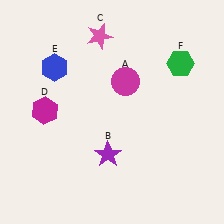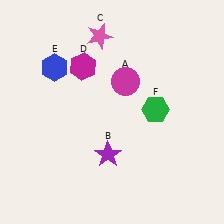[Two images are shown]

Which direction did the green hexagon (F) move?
The green hexagon (F) moved down.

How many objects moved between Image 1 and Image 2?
2 objects moved between the two images.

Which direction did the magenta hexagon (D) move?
The magenta hexagon (D) moved up.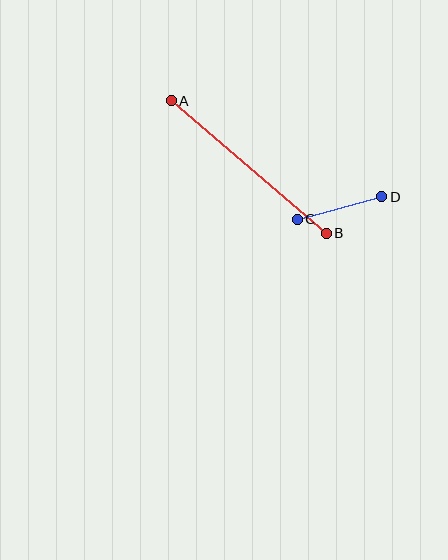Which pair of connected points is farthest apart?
Points A and B are farthest apart.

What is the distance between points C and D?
The distance is approximately 88 pixels.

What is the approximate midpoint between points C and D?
The midpoint is at approximately (339, 208) pixels.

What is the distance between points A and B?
The distance is approximately 204 pixels.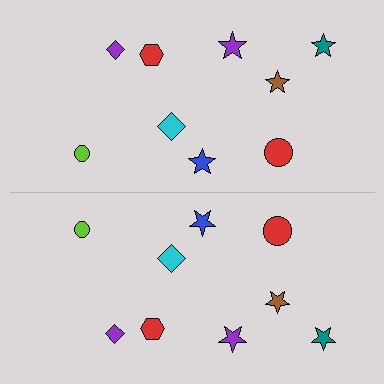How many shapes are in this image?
There are 18 shapes in this image.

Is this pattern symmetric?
Yes, this pattern has bilateral (reflection) symmetry.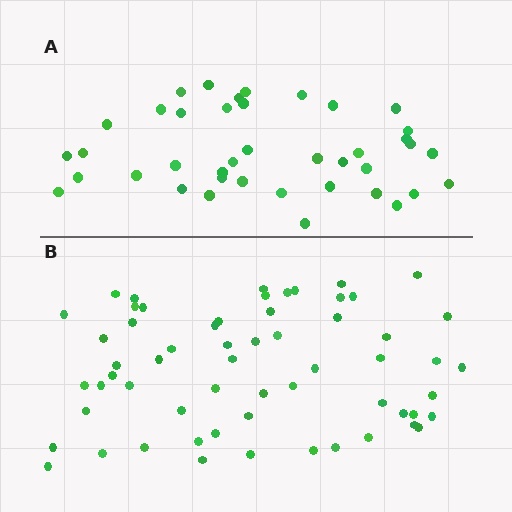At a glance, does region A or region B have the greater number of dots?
Region B (the bottom region) has more dots.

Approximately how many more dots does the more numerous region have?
Region B has approximately 20 more dots than region A.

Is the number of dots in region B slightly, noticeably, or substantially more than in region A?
Region B has substantially more. The ratio is roughly 1.5 to 1.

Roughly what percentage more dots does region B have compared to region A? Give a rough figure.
About 50% more.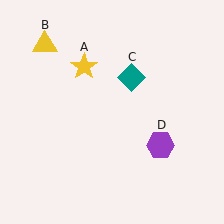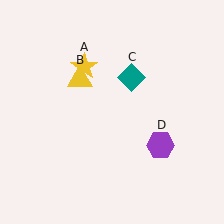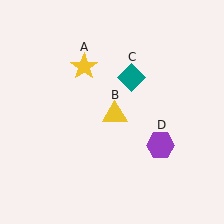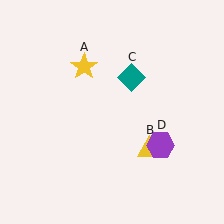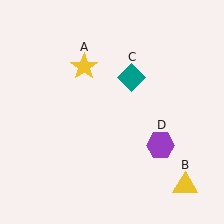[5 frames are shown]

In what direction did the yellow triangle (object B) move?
The yellow triangle (object B) moved down and to the right.